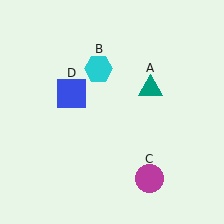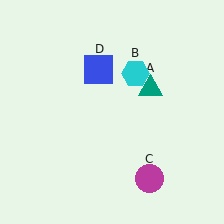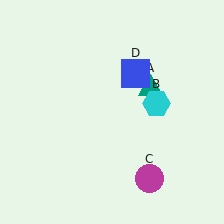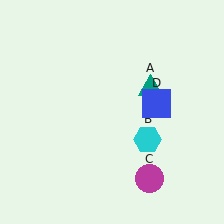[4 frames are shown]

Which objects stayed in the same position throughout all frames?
Teal triangle (object A) and magenta circle (object C) remained stationary.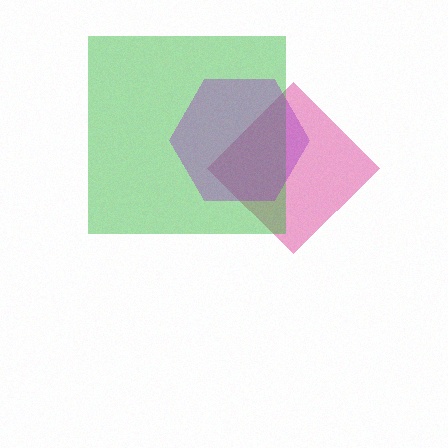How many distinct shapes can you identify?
There are 3 distinct shapes: a magenta diamond, a green square, a purple hexagon.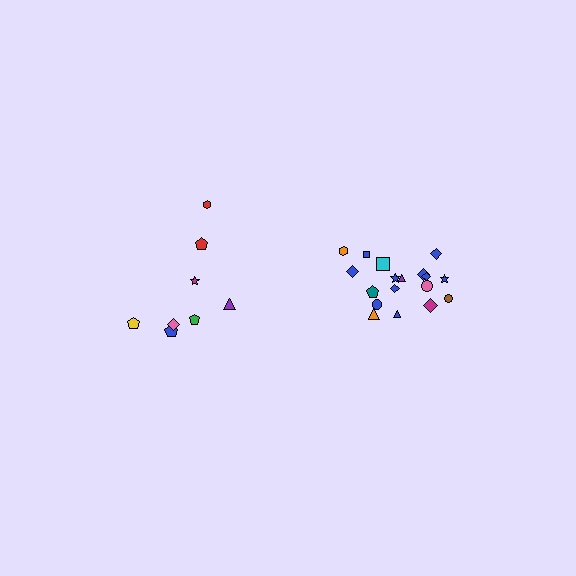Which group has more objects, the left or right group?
The right group.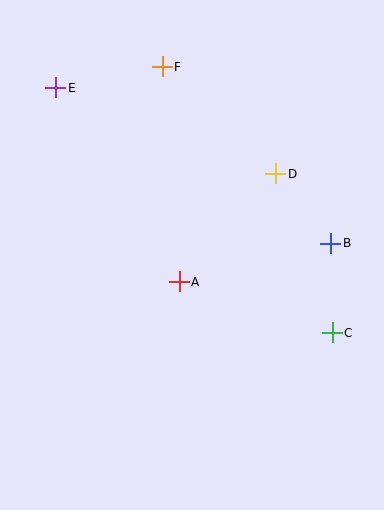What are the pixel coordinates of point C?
Point C is at (332, 333).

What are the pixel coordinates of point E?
Point E is at (56, 88).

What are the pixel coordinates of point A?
Point A is at (179, 282).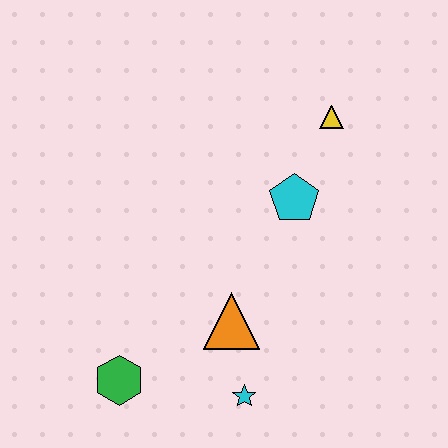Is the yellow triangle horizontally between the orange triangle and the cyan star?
No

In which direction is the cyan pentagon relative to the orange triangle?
The cyan pentagon is above the orange triangle.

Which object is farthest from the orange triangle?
The yellow triangle is farthest from the orange triangle.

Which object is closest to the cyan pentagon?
The yellow triangle is closest to the cyan pentagon.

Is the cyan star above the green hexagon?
No